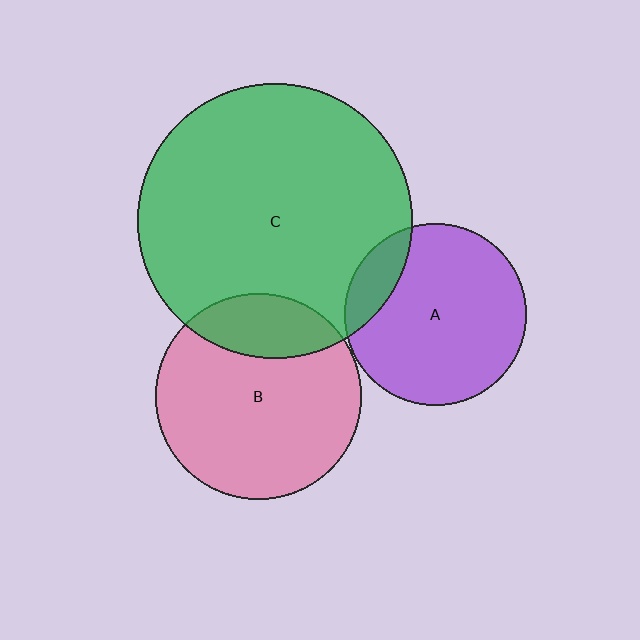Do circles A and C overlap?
Yes.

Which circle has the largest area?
Circle C (green).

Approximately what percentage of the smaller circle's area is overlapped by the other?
Approximately 15%.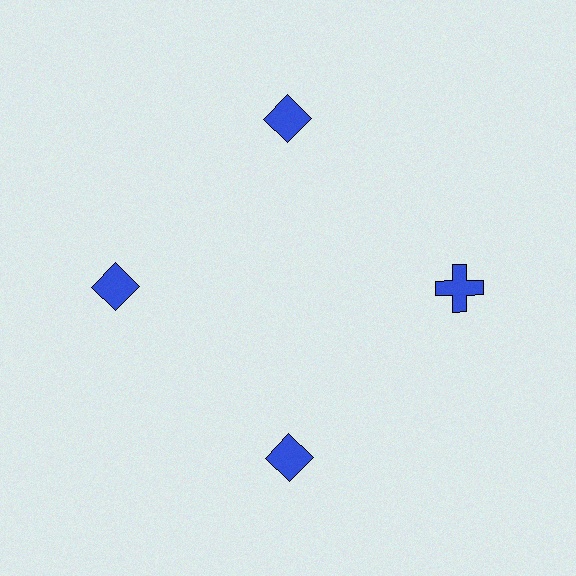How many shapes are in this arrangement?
There are 4 shapes arranged in a ring pattern.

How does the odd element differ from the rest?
It has a different shape: cross instead of diamond.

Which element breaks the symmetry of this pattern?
The blue cross at roughly the 3 o'clock position breaks the symmetry. All other shapes are blue diamonds.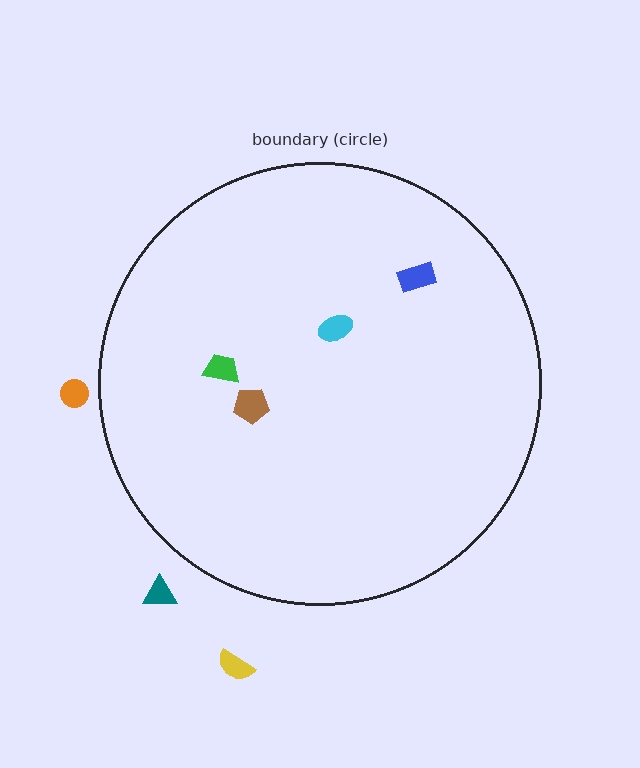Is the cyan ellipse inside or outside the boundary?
Inside.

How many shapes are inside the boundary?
4 inside, 3 outside.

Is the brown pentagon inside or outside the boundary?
Inside.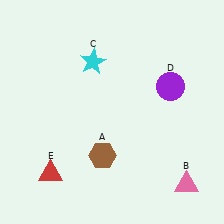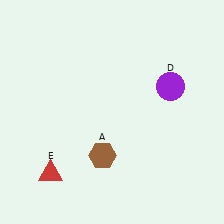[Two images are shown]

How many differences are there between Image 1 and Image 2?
There are 2 differences between the two images.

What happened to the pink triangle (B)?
The pink triangle (B) was removed in Image 2. It was in the bottom-right area of Image 1.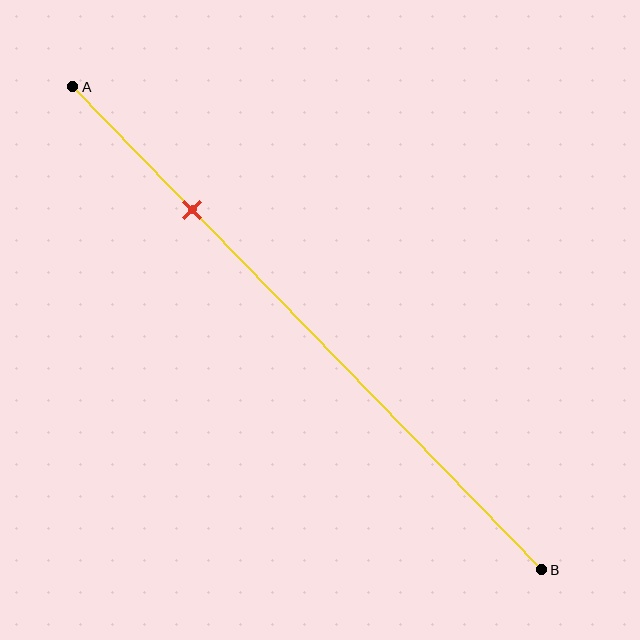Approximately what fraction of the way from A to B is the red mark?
The red mark is approximately 25% of the way from A to B.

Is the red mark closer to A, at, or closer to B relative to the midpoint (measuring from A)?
The red mark is closer to point A than the midpoint of segment AB.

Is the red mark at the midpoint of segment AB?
No, the mark is at about 25% from A, not at the 50% midpoint.